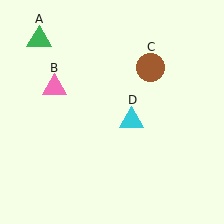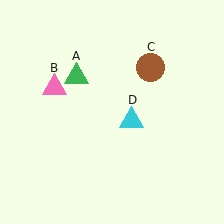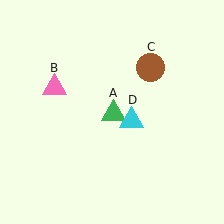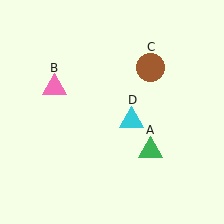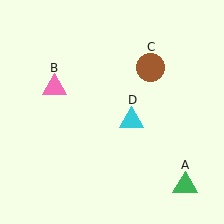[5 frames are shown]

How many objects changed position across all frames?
1 object changed position: green triangle (object A).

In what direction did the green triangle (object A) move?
The green triangle (object A) moved down and to the right.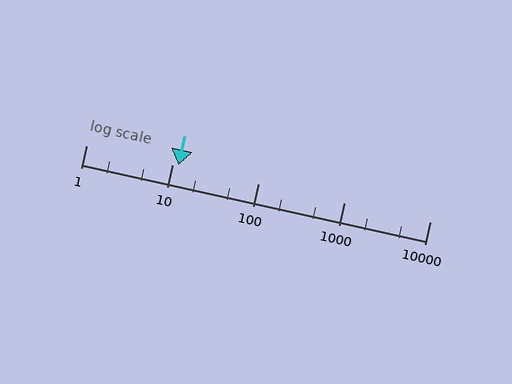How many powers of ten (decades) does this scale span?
The scale spans 4 decades, from 1 to 10000.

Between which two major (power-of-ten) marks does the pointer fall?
The pointer is between 10 and 100.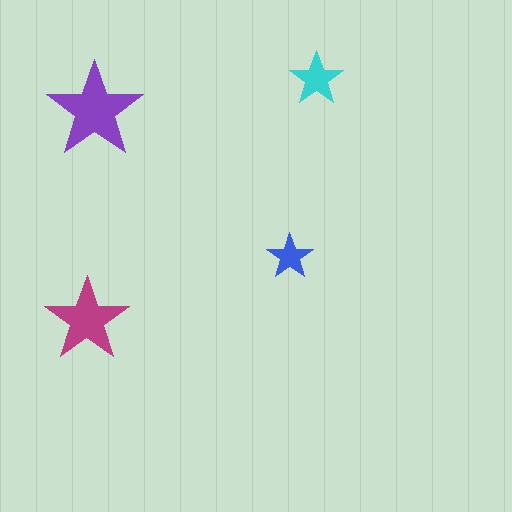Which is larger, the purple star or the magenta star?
The purple one.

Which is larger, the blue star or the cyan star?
The cyan one.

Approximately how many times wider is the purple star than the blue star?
About 2 times wider.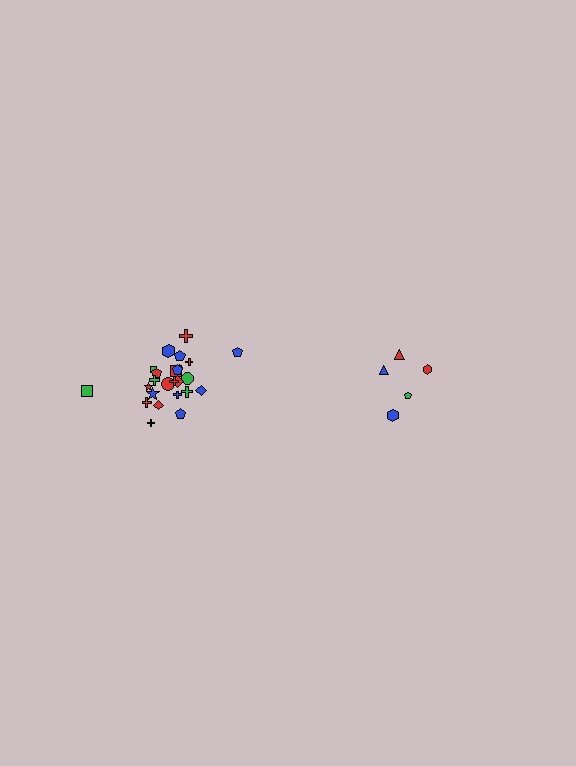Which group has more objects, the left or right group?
The left group.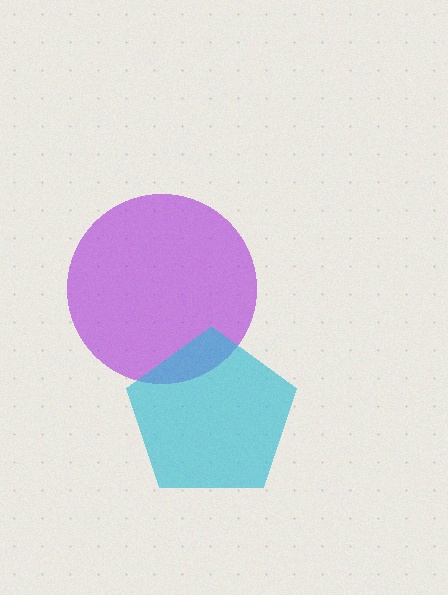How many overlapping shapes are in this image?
There are 2 overlapping shapes in the image.